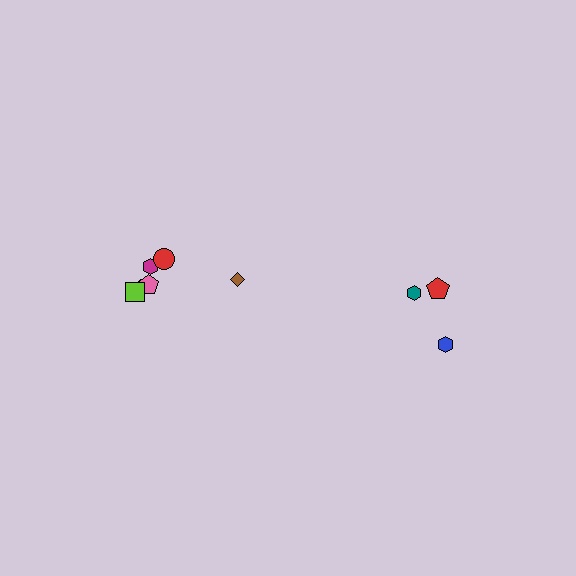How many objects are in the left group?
There are 6 objects.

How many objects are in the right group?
There are 3 objects.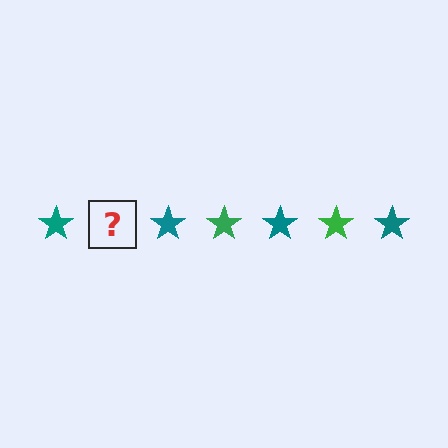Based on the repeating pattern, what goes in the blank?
The blank should be a green star.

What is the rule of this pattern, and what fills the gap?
The rule is that the pattern cycles through teal, green stars. The gap should be filled with a green star.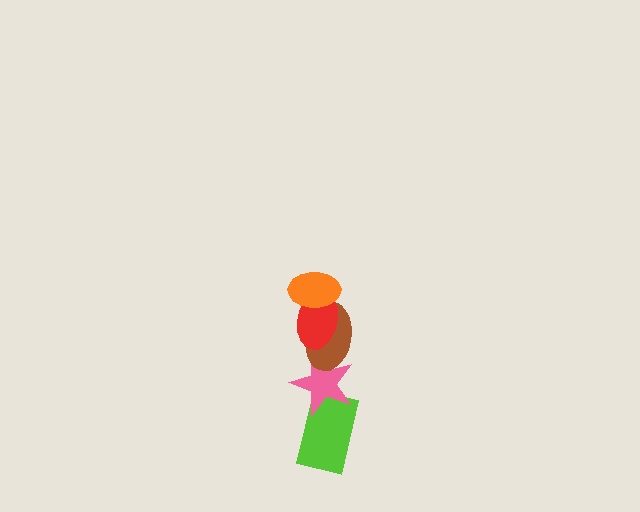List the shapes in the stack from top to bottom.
From top to bottom: the orange ellipse, the red ellipse, the brown ellipse, the pink star, the lime rectangle.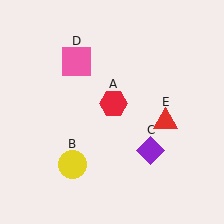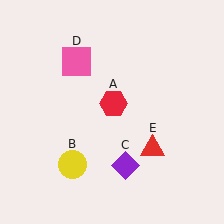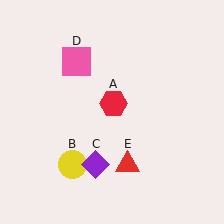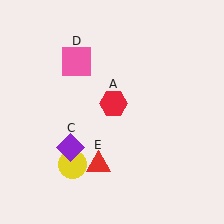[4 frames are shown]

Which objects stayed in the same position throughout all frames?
Red hexagon (object A) and yellow circle (object B) and pink square (object D) remained stationary.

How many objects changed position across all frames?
2 objects changed position: purple diamond (object C), red triangle (object E).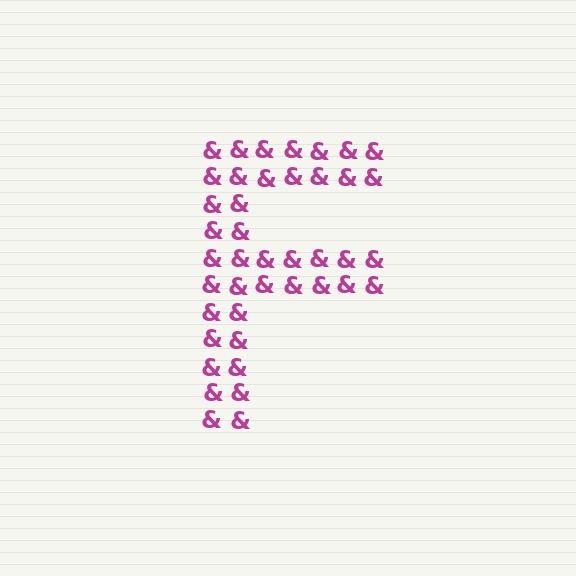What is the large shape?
The large shape is the letter F.